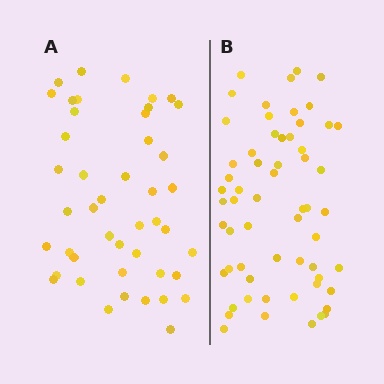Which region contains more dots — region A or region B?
Region B (the right region) has more dots.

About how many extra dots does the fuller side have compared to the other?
Region B has approximately 15 more dots than region A.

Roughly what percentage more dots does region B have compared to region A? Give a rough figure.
About 35% more.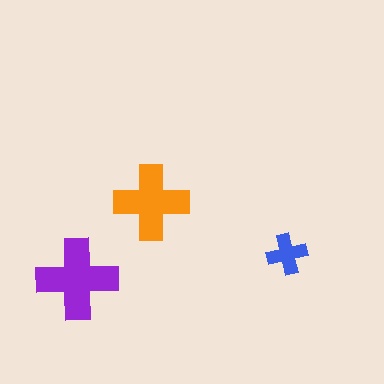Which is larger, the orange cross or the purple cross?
The purple one.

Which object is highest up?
The orange cross is topmost.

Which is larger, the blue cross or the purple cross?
The purple one.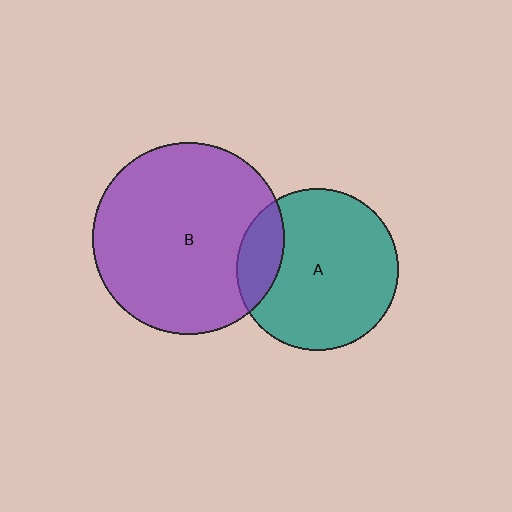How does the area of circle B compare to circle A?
Approximately 1.4 times.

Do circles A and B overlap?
Yes.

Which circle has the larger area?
Circle B (purple).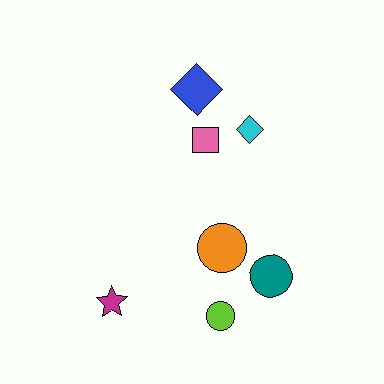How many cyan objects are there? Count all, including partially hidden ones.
There is 1 cyan object.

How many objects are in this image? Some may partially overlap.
There are 7 objects.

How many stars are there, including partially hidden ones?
There is 1 star.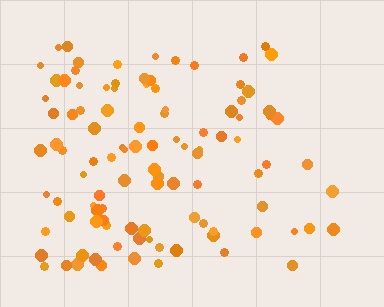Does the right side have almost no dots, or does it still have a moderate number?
Still a moderate number, just noticeably fewer than the left.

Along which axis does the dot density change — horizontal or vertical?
Horizontal.